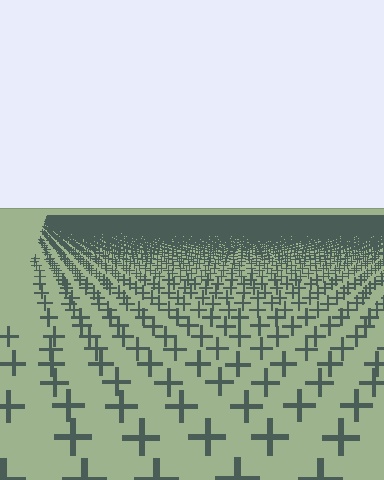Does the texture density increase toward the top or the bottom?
Density increases toward the top.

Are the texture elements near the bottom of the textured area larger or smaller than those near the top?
Larger. Near the bottom, elements are closer to the viewer and appear at a bigger on-screen size.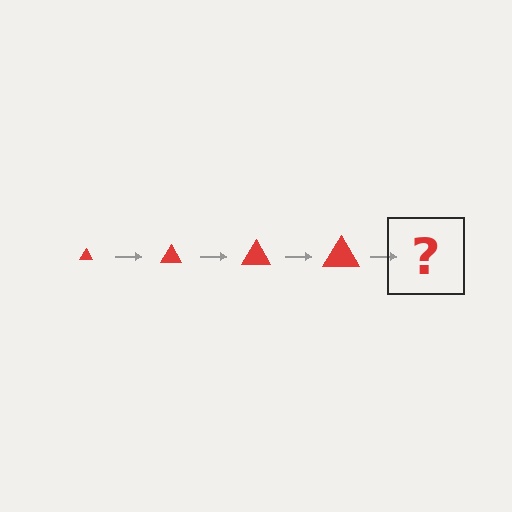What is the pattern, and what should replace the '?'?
The pattern is that the triangle gets progressively larger each step. The '?' should be a red triangle, larger than the previous one.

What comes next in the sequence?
The next element should be a red triangle, larger than the previous one.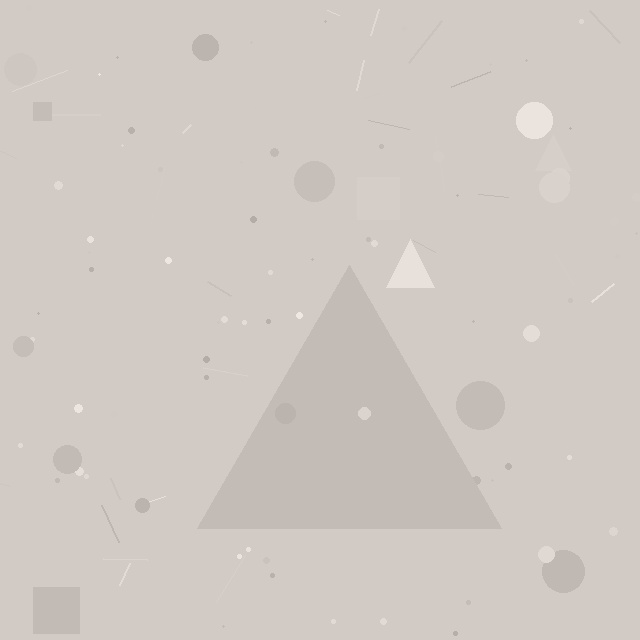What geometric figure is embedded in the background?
A triangle is embedded in the background.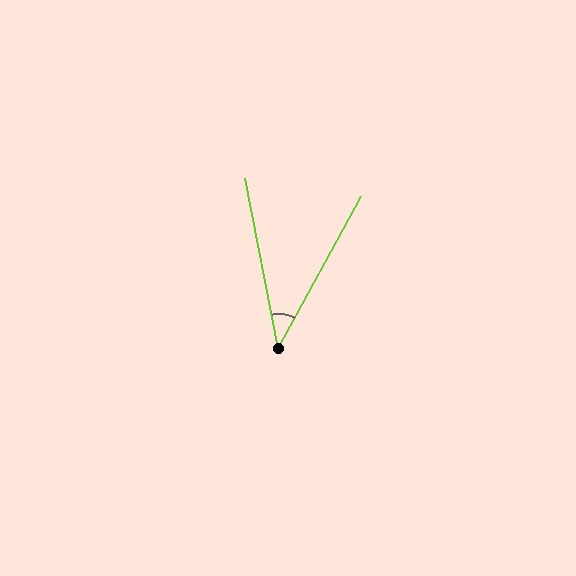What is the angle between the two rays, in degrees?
Approximately 40 degrees.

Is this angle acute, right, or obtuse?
It is acute.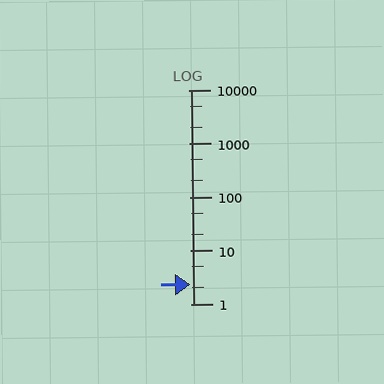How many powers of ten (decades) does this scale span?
The scale spans 4 decades, from 1 to 10000.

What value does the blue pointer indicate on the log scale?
The pointer indicates approximately 2.3.